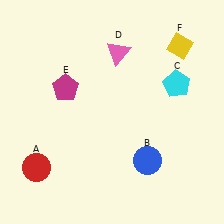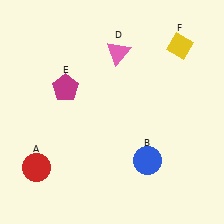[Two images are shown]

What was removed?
The cyan pentagon (C) was removed in Image 2.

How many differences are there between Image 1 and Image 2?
There is 1 difference between the two images.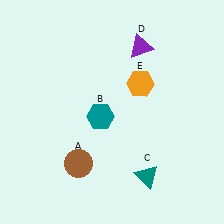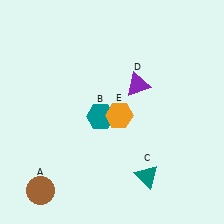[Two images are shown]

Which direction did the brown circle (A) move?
The brown circle (A) moved left.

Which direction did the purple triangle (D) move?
The purple triangle (D) moved down.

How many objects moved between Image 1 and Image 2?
3 objects moved between the two images.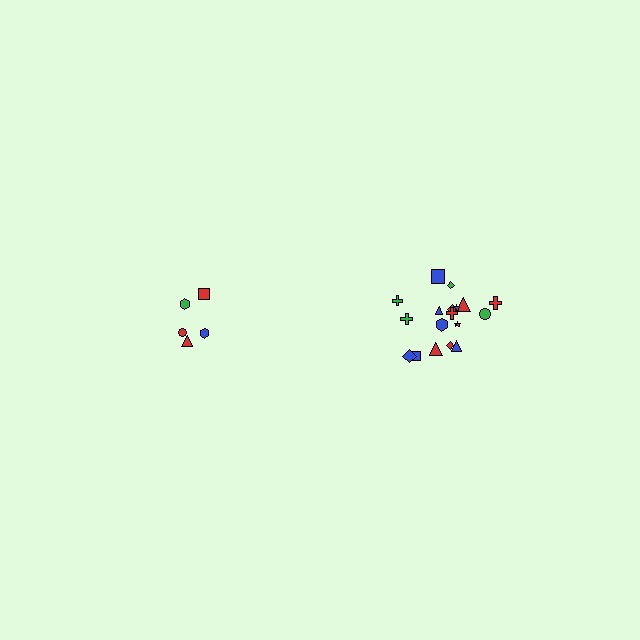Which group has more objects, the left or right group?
The right group.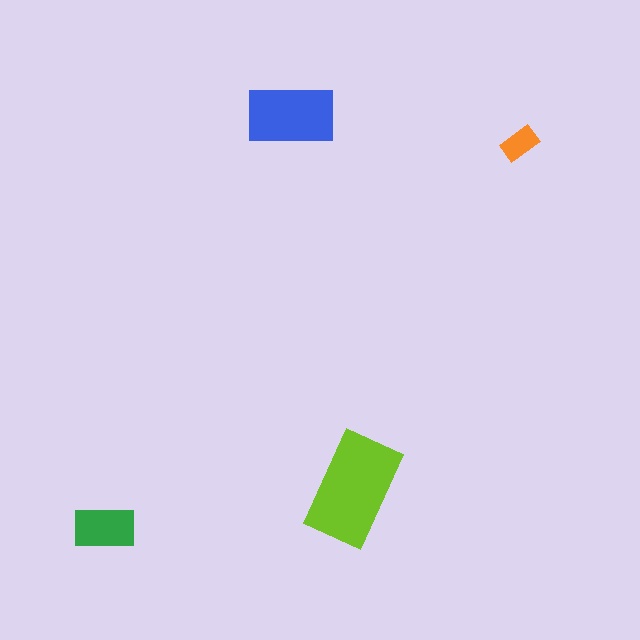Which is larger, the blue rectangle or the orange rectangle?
The blue one.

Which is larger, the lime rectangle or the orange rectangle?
The lime one.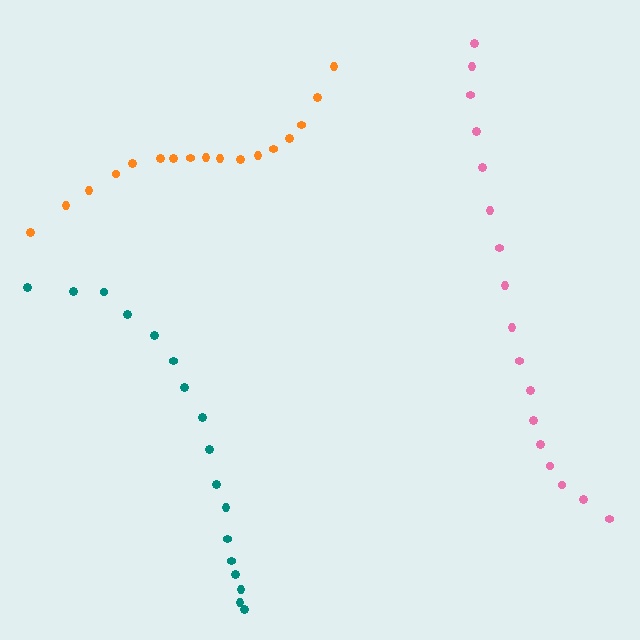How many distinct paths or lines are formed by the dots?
There are 3 distinct paths.